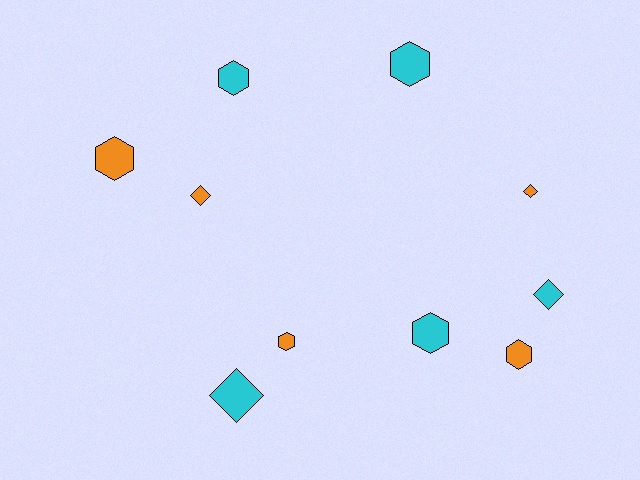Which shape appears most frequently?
Hexagon, with 6 objects.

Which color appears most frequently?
Orange, with 5 objects.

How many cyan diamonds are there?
There are 2 cyan diamonds.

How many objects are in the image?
There are 10 objects.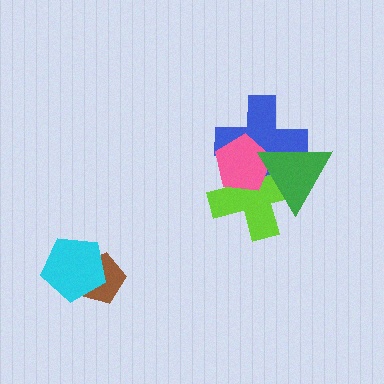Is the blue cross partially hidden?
Yes, it is partially covered by another shape.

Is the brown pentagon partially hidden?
Yes, it is partially covered by another shape.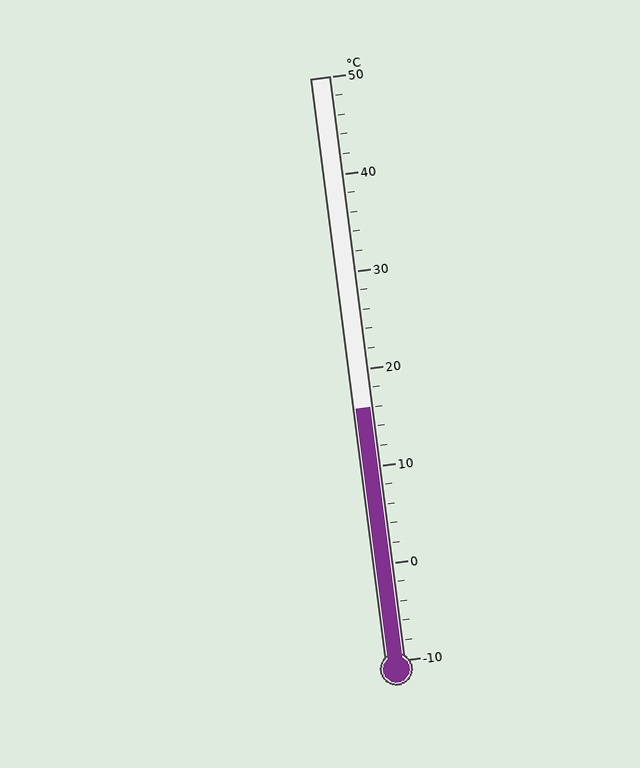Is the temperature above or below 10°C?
The temperature is above 10°C.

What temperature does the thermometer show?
The thermometer shows approximately 16°C.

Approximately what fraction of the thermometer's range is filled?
The thermometer is filled to approximately 45% of its range.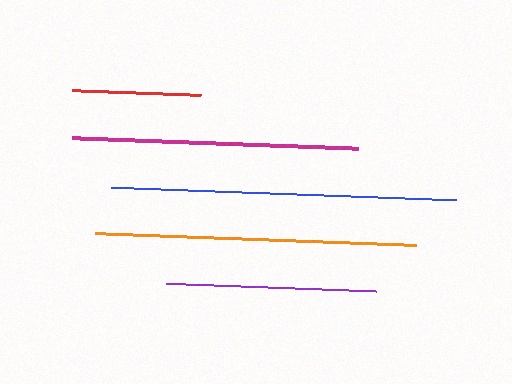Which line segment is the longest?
The blue line is the longest at approximately 345 pixels.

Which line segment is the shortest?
The red line is the shortest at approximately 129 pixels.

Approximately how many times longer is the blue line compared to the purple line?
The blue line is approximately 1.6 times the length of the purple line.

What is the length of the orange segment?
The orange segment is approximately 321 pixels long.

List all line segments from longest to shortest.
From longest to shortest: blue, orange, magenta, purple, red.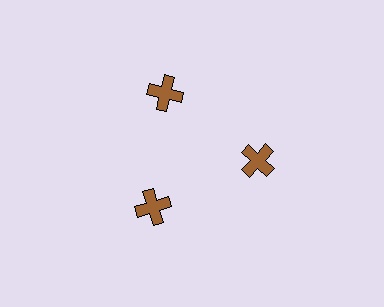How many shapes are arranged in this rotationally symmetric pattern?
There are 3 shapes, arranged in 3 groups of 1.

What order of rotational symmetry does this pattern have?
This pattern has 3-fold rotational symmetry.